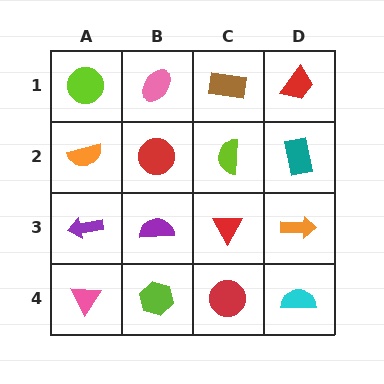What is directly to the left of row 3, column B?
A purple arrow.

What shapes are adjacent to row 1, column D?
A teal rectangle (row 2, column D), a brown rectangle (row 1, column C).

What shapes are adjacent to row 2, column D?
A red trapezoid (row 1, column D), an orange arrow (row 3, column D), a lime semicircle (row 2, column C).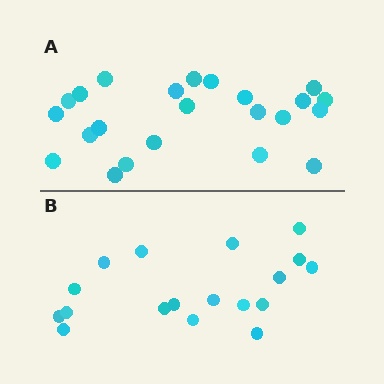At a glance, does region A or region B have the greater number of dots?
Region A (the top region) has more dots.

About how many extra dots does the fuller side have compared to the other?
Region A has about 5 more dots than region B.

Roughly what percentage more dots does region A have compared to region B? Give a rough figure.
About 30% more.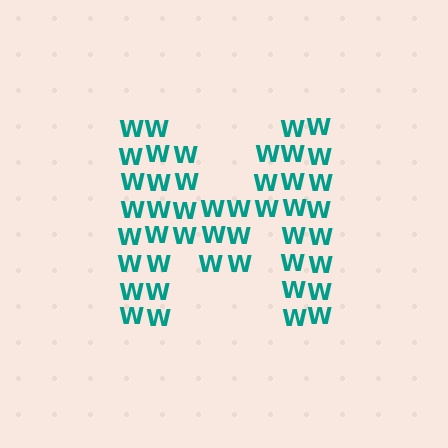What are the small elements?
The small elements are letter W's.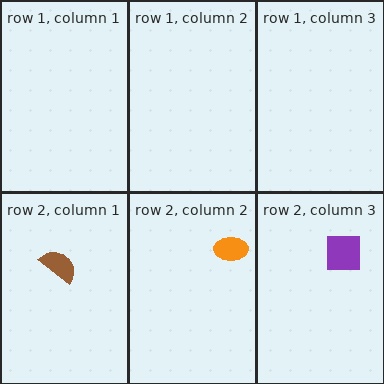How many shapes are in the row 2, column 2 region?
1.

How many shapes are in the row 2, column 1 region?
1.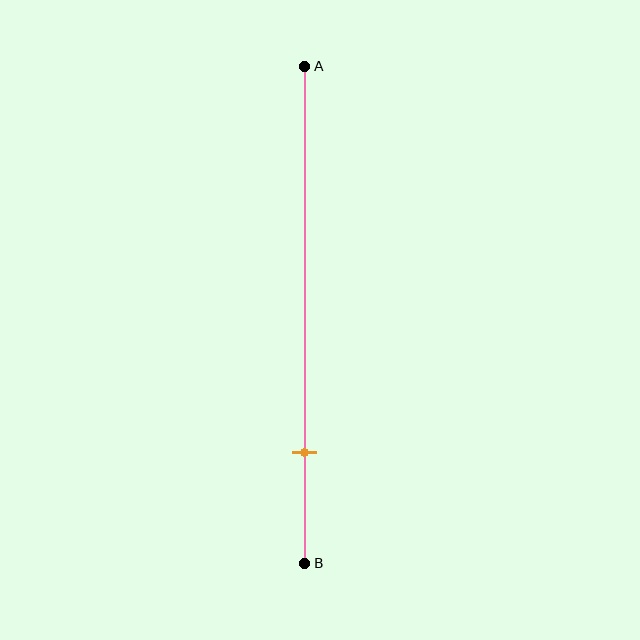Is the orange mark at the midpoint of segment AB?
No, the mark is at about 80% from A, not at the 50% midpoint.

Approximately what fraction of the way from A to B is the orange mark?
The orange mark is approximately 80% of the way from A to B.